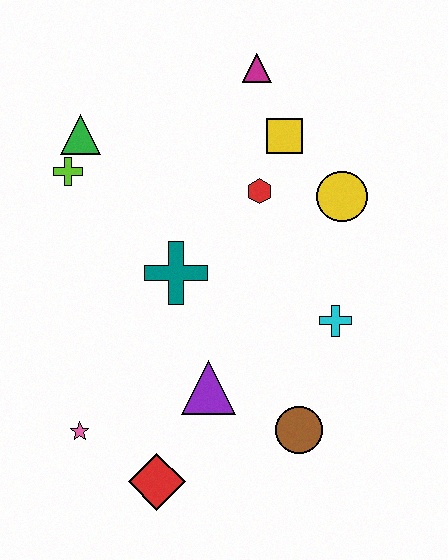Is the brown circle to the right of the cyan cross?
No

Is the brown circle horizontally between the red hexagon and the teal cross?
No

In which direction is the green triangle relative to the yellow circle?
The green triangle is to the left of the yellow circle.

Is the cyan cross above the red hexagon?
No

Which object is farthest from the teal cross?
The magenta triangle is farthest from the teal cross.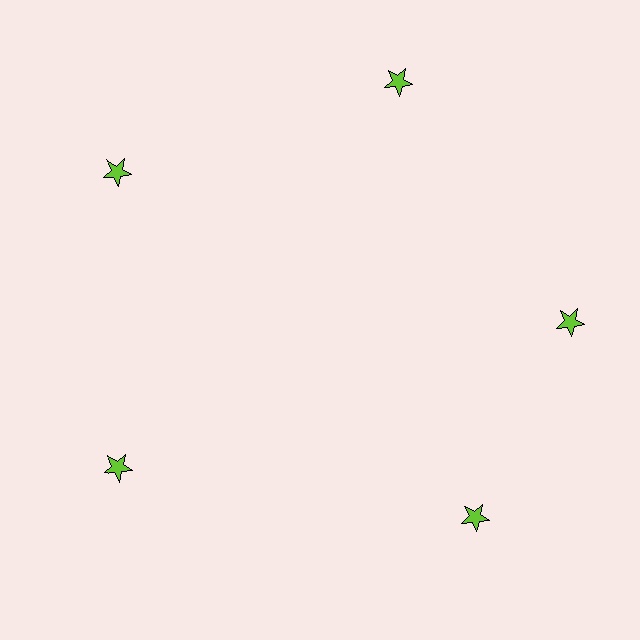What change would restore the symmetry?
The symmetry would be restored by rotating it back into even spacing with its neighbors so that all 5 stars sit at equal angles and equal distance from the center.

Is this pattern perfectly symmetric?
No. The 5 lime stars are arranged in a ring, but one element near the 5 o'clock position is rotated out of alignment along the ring, breaking the 5-fold rotational symmetry.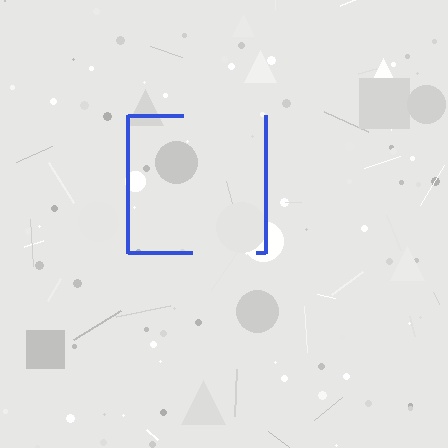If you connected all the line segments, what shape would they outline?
They would outline a square.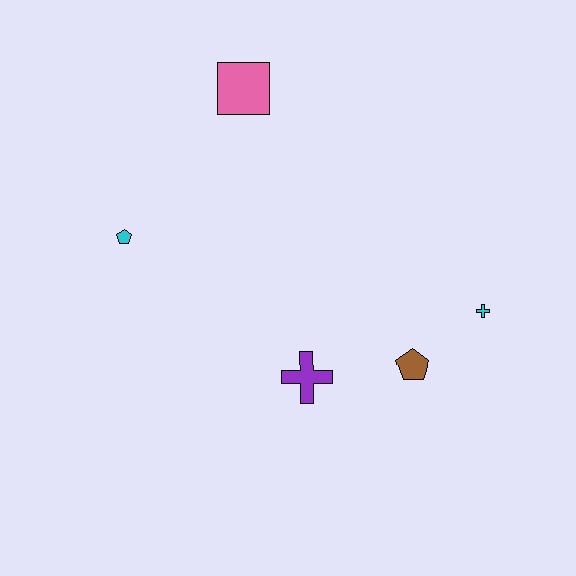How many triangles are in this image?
There are no triangles.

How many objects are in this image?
There are 5 objects.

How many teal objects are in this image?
There are no teal objects.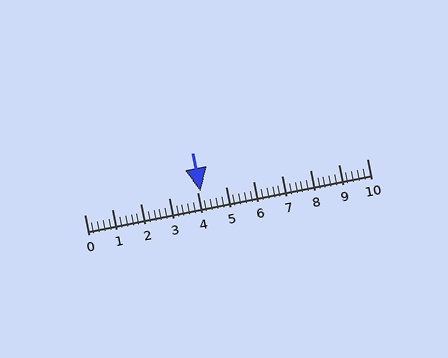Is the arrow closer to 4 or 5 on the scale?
The arrow is closer to 4.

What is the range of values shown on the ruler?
The ruler shows values from 0 to 10.